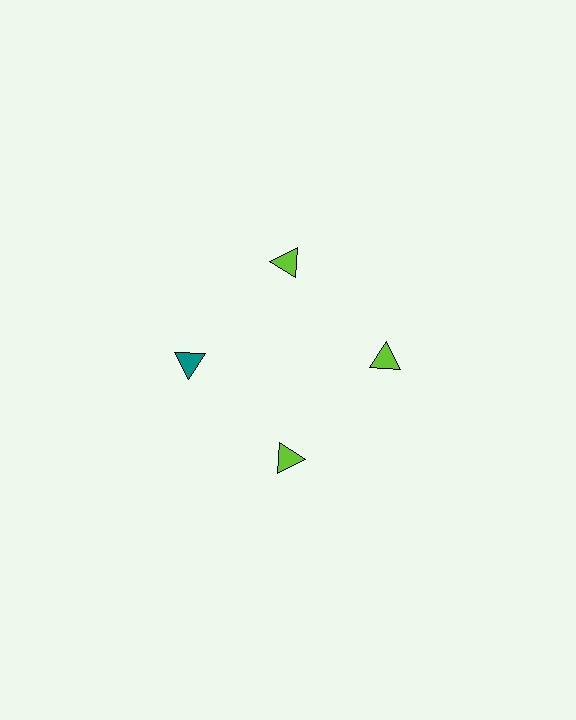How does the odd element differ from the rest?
It has a different color: teal instead of lime.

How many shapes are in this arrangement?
There are 4 shapes arranged in a ring pattern.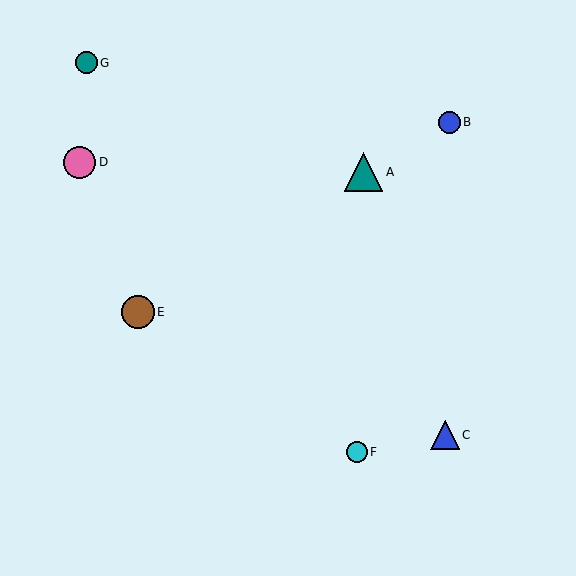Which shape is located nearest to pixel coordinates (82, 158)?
The pink circle (labeled D) at (79, 162) is nearest to that location.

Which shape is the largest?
The teal triangle (labeled A) is the largest.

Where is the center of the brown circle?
The center of the brown circle is at (138, 312).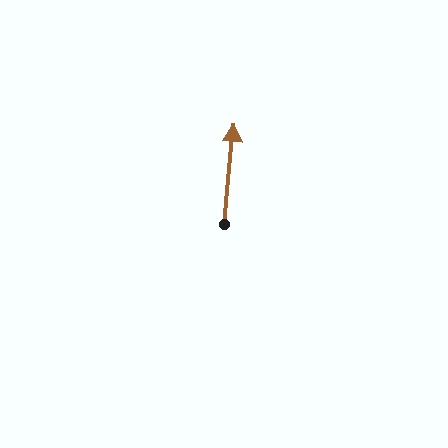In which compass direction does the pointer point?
North.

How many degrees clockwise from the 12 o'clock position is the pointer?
Approximately 6 degrees.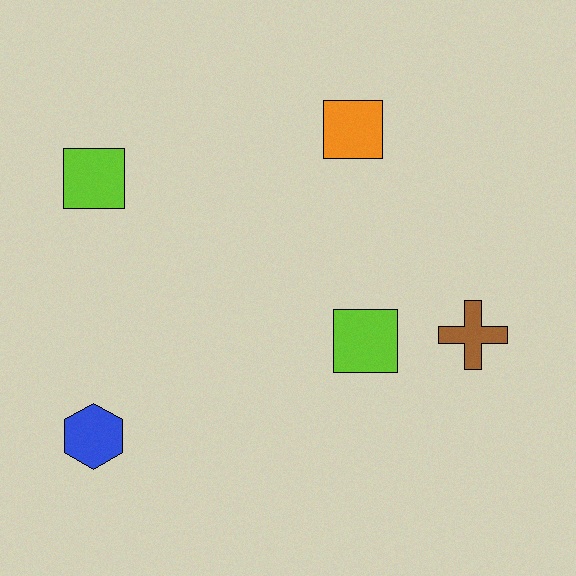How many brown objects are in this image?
There is 1 brown object.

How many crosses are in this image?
There is 1 cross.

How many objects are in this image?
There are 5 objects.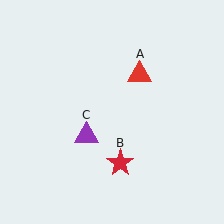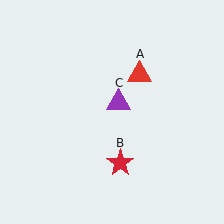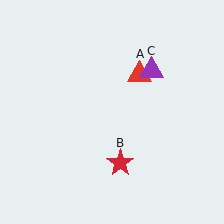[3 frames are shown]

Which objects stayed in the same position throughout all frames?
Red triangle (object A) and red star (object B) remained stationary.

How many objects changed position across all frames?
1 object changed position: purple triangle (object C).